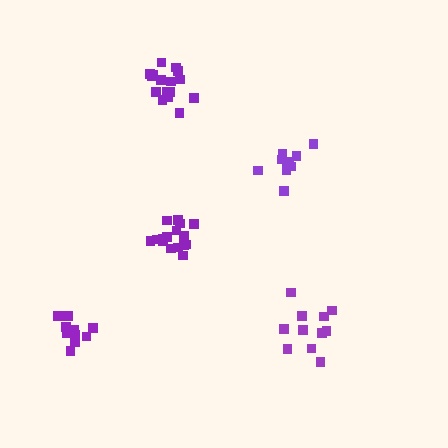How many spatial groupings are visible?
There are 5 spatial groupings.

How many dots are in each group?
Group 1: 12 dots, Group 2: 11 dots, Group 3: 16 dots, Group 4: 10 dots, Group 5: 16 dots (65 total).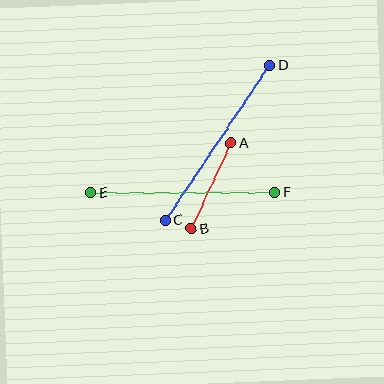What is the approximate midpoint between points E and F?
The midpoint is at approximately (183, 193) pixels.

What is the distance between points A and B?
The distance is approximately 94 pixels.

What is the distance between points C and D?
The distance is approximately 187 pixels.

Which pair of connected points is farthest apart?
Points C and D are farthest apart.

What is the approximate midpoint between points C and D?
The midpoint is at approximately (217, 143) pixels.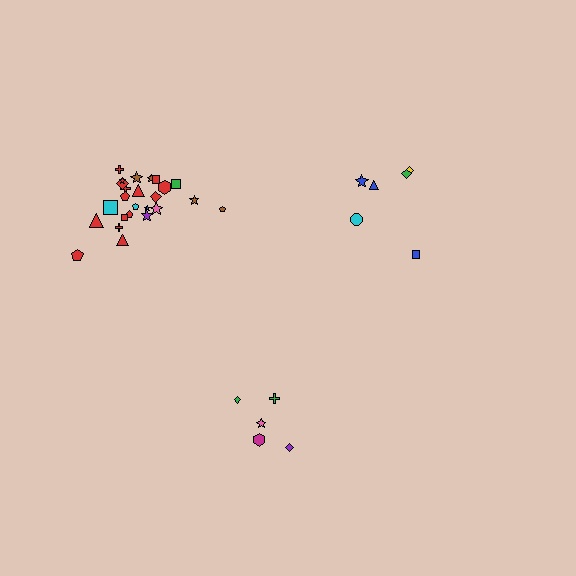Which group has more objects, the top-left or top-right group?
The top-left group.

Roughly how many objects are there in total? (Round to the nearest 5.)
Roughly 35 objects in total.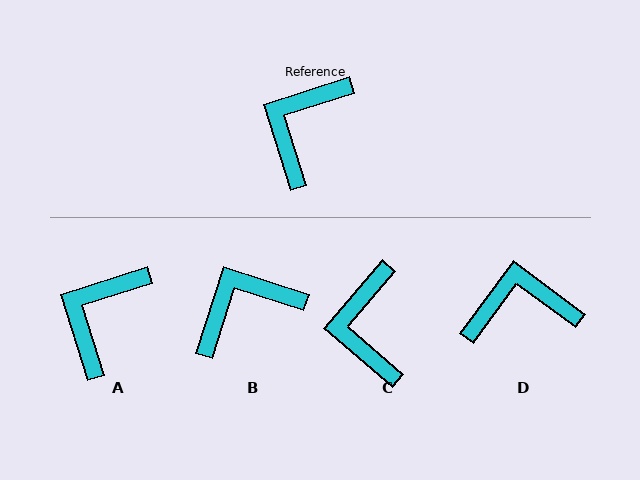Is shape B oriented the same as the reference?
No, it is off by about 35 degrees.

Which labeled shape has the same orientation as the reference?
A.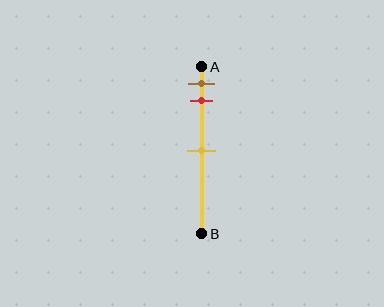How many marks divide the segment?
There are 3 marks dividing the segment.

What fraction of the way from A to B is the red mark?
The red mark is approximately 20% (0.2) of the way from A to B.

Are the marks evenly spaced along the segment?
No, the marks are not evenly spaced.